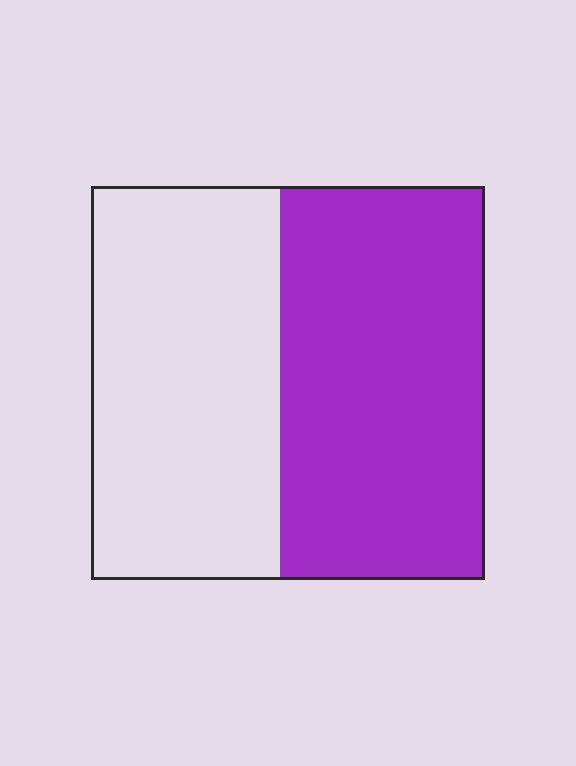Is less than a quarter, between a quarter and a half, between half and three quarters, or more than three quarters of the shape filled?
Between half and three quarters.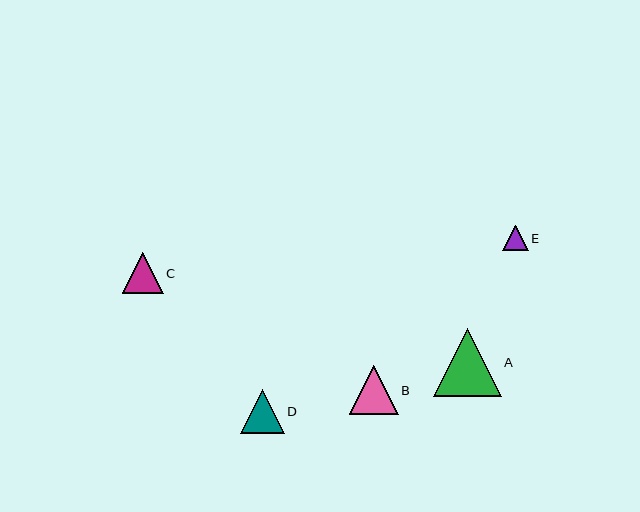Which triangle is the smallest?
Triangle E is the smallest with a size of approximately 26 pixels.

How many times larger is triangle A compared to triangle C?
Triangle A is approximately 1.7 times the size of triangle C.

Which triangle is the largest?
Triangle A is the largest with a size of approximately 67 pixels.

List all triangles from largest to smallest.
From largest to smallest: A, B, D, C, E.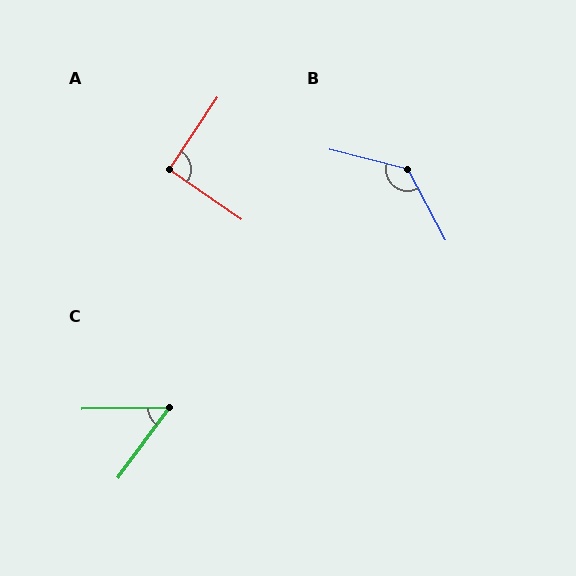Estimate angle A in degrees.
Approximately 91 degrees.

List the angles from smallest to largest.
C (53°), A (91°), B (132°).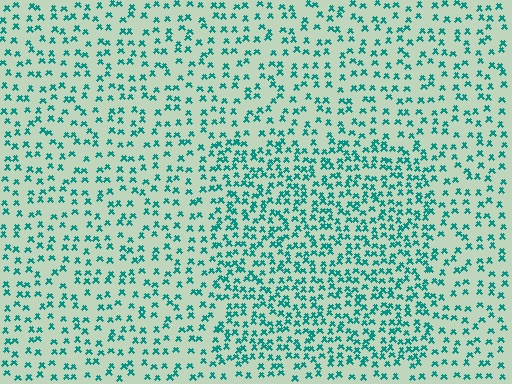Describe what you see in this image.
The image contains small teal elements arranged at two different densities. A rectangle-shaped region is visible where the elements are more densely packed than the surrounding area.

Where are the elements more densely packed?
The elements are more densely packed inside the rectangle boundary.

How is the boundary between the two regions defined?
The boundary is defined by a change in element density (approximately 1.8x ratio). All elements are the same color, size, and shape.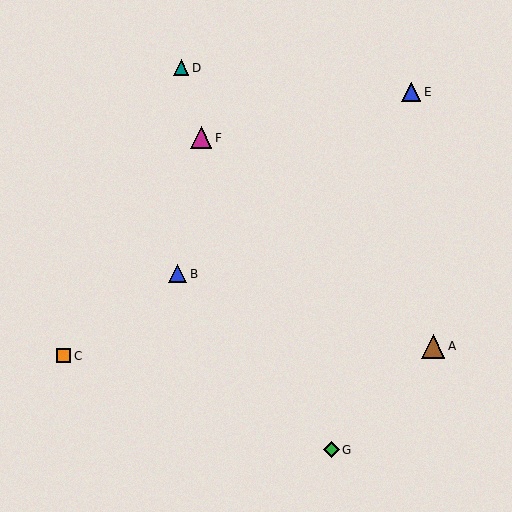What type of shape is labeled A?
Shape A is a brown triangle.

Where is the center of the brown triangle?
The center of the brown triangle is at (433, 346).